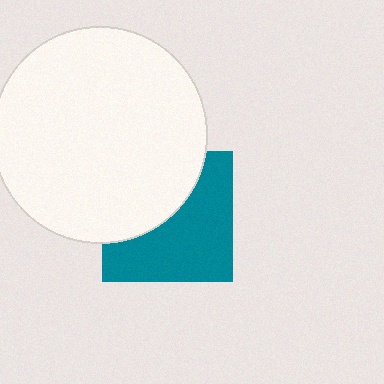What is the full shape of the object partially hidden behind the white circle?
The partially hidden object is a teal square.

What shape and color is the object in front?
The object in front is a white circle.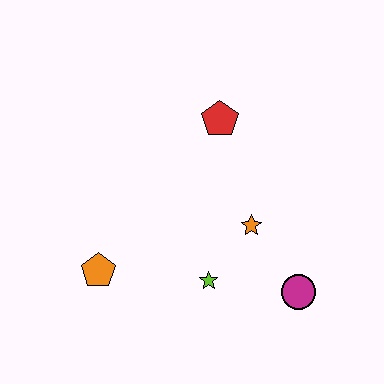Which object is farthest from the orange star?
The orange pentagon is farthest from the orange star.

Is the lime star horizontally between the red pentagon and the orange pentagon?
Yes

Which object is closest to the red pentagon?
The orange star is closest to the red pentagon.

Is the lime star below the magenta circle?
No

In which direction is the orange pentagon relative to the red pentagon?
The orange pentagon is below the red pentagon.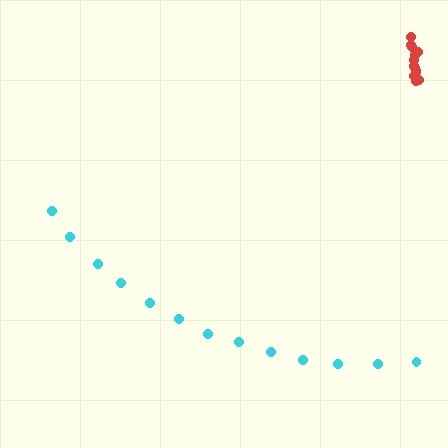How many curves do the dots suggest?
There are 2 distinct paths.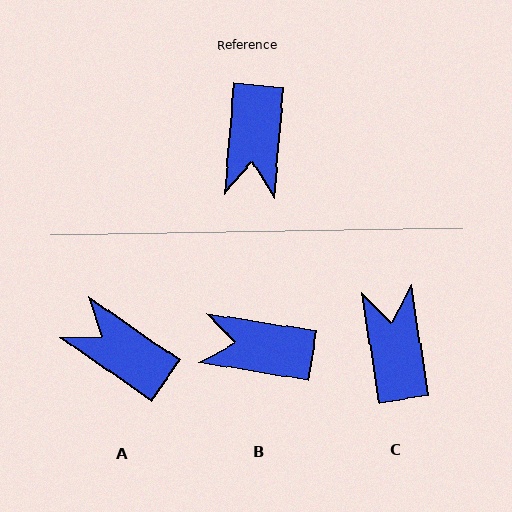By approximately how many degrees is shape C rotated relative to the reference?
Approximately 166 degrees clockwise.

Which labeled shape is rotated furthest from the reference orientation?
C, about 166 degrees away.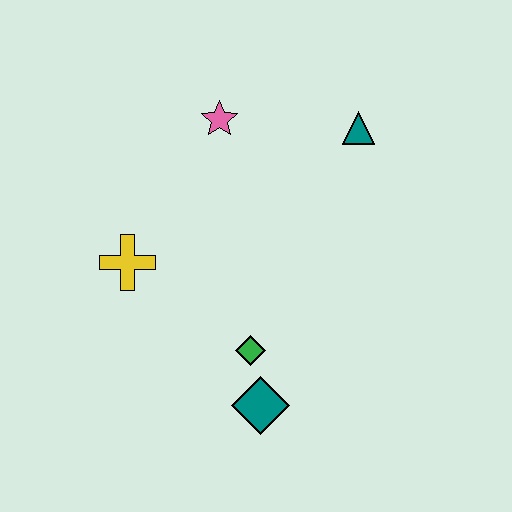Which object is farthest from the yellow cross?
The teal triangle is farthest from the yellow cross.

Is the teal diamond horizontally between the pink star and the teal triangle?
Yes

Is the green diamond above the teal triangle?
No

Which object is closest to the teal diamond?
The green diamond is closest to the teal diamond.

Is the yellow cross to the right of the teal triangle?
No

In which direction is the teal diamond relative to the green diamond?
The teal diamond is below the green diamond.